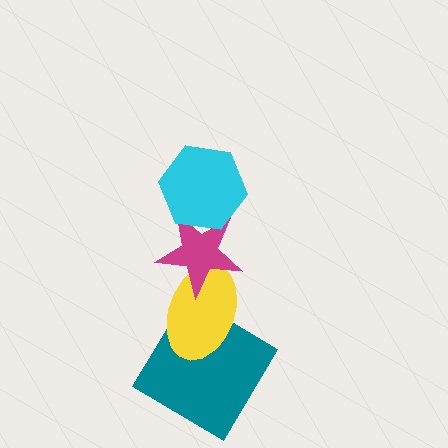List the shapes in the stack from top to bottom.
From top to bottom: the cyan hexagon, the magenta star, the yellow ellipse, the teal diamond.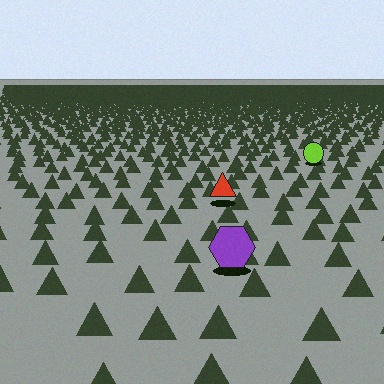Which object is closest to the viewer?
The purple hexagon is closest. The texture marks near it are larger and more spread out.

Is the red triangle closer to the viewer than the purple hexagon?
No. The purple hexagon is closer — you can tell from the texture gradient: the ground texture is coarser near it.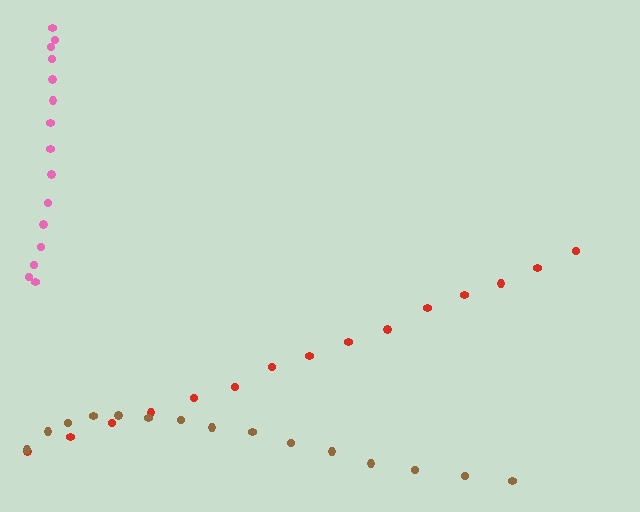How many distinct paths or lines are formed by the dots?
There are 3 distinct paths.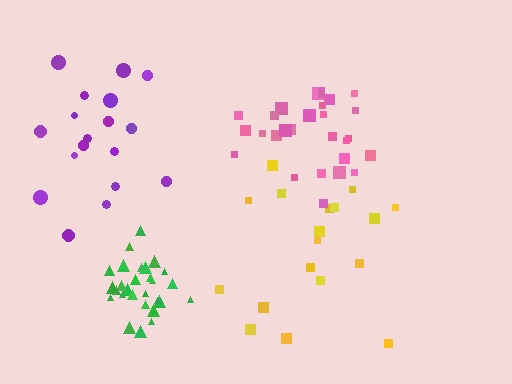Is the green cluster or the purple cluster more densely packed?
Green.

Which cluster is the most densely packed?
Green.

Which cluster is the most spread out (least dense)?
Purple.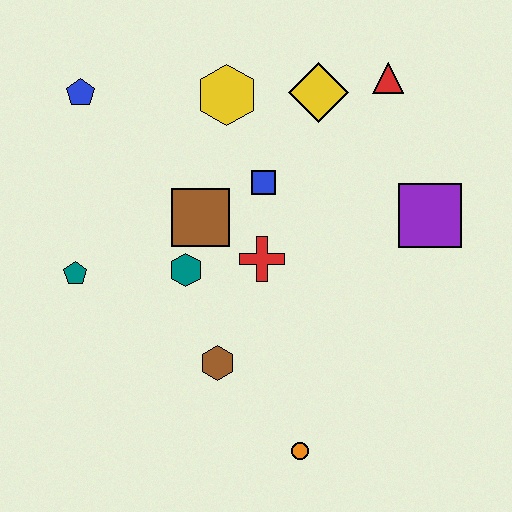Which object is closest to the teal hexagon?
The brown square is closest to the teal hexagon.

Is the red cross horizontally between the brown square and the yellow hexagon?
No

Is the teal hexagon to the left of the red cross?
Yes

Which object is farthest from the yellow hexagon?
The orange circle is farthest from the yellow hexagon.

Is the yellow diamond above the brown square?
Yes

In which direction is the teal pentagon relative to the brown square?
The teal pentagon is to the left of the brown square.